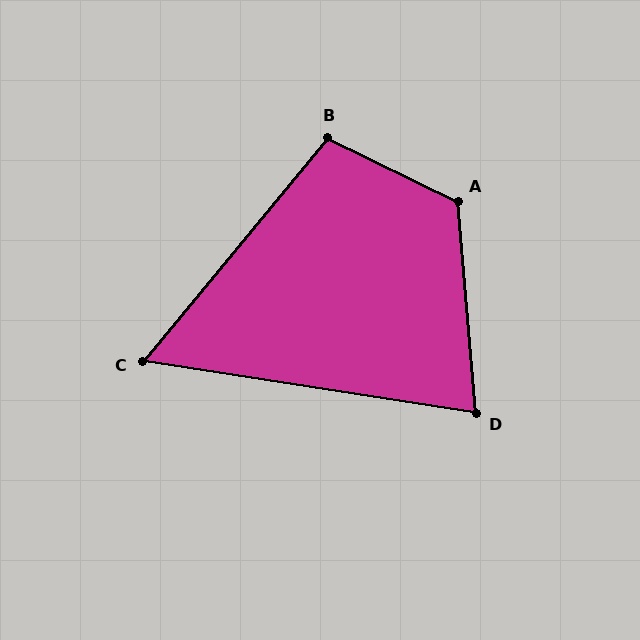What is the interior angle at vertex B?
Approximately 104 degrees (obtuse).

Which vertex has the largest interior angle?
A, at approximately 121 degrees.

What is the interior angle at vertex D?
Approximately 76 degrees (acute).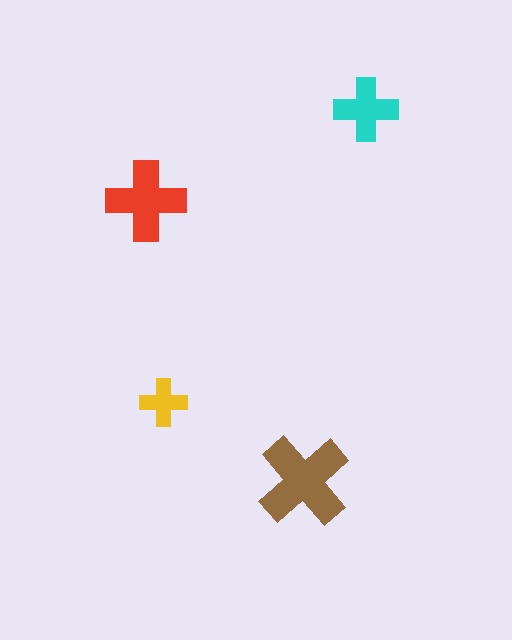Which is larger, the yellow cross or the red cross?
The red one.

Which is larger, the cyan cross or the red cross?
The red one.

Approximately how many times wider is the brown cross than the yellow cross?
About 2 times wider.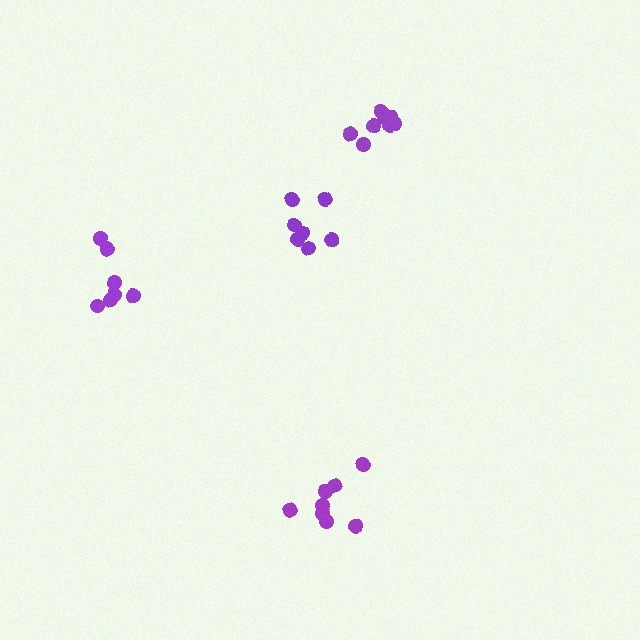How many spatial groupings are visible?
There are 4 spatial groupings.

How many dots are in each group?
Group 1: 7 dots, Group 2: 8 dots, Group 3: 7 dots, Group 4: 8 dots (30 total).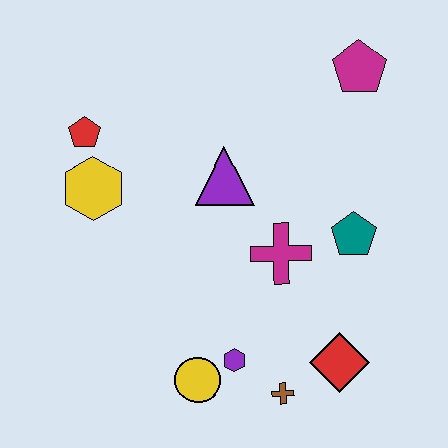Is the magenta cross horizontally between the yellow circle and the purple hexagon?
No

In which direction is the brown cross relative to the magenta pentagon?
The brown cross is below the magenta pentagon.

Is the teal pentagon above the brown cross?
Yes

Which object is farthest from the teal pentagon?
The red pentagon is farthest from the teal pentagon.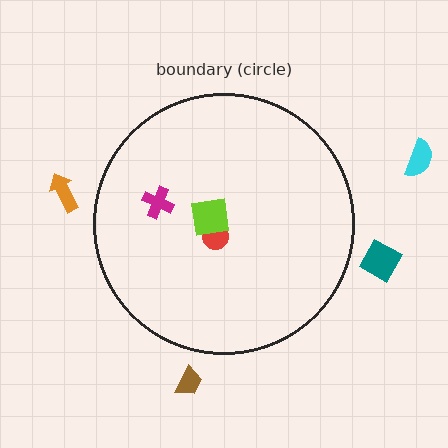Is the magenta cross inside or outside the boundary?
Inside.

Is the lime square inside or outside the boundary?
Inside.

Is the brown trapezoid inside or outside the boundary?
Outside.